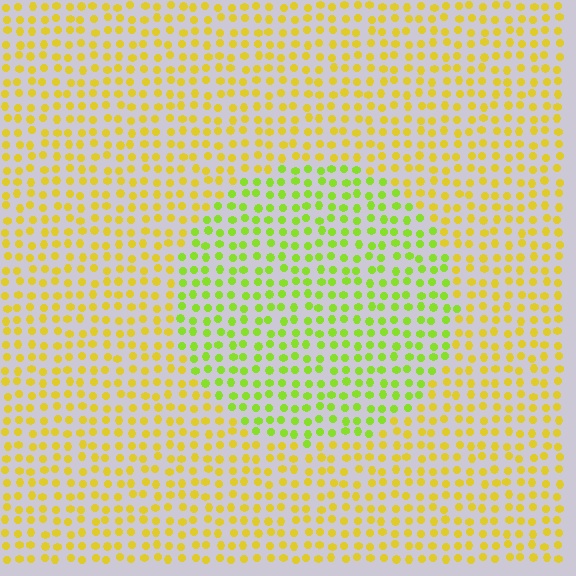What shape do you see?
I see a circle.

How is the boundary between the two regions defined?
The boundary is defined purely by a slight shift in hue (about 36 degrees). Spacing, size, and orientation are identical on both sides.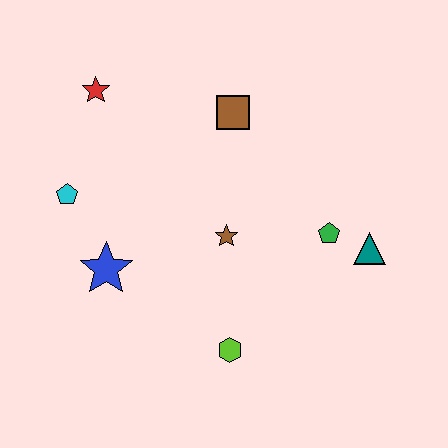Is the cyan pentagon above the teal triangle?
Yes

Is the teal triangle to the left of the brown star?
No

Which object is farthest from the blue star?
The teal triangle is farthest from the blue star.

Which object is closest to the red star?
The cyan pentagon is closest to the red star.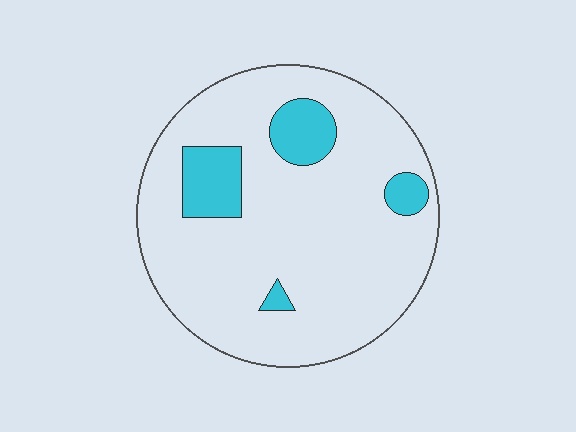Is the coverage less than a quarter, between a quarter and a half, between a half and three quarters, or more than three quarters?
Less than a quarter.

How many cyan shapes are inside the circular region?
4.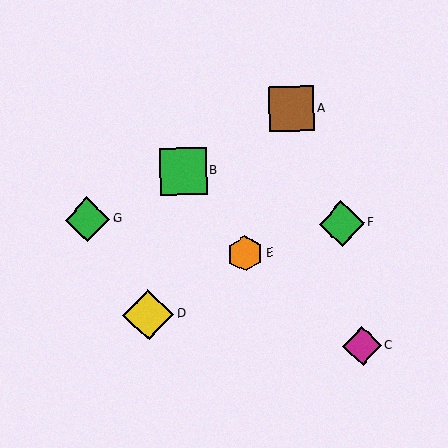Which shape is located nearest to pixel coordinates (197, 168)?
The green square (labeled B) at (183, 172) is nearest to that location.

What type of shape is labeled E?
Shape E is an orange hexagon.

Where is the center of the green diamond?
The center of the green diamond is at (342, 224).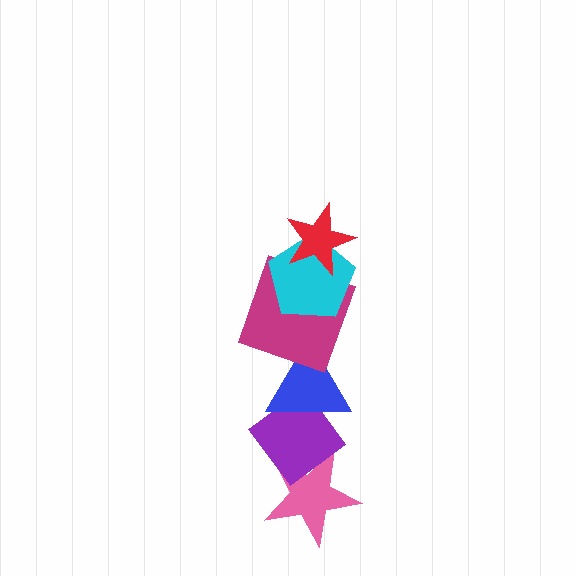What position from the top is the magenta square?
The magenta square is 3rd from the top.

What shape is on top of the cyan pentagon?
The red star is on top of the cyan pentagon.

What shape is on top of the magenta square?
The cyan pentagon is on top of the magenta square.